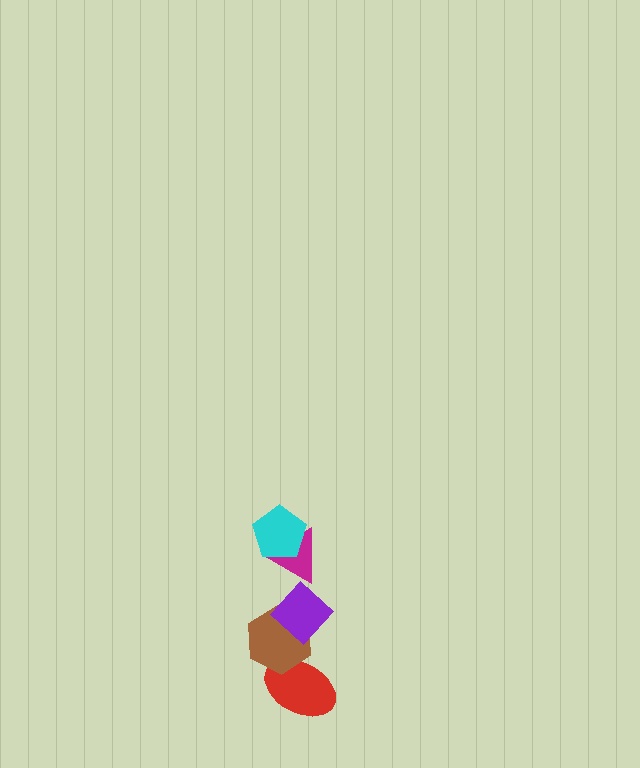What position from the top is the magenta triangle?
The magenta triangle is 2nd from the top.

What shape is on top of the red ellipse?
The brown hexagon is on top of the red ellipse.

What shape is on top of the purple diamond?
The magenta triangle is on top of the purple diamond.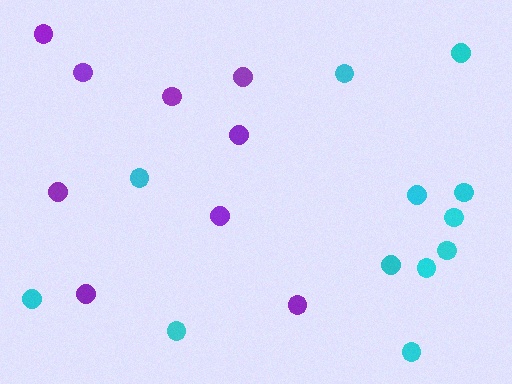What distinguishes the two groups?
There are 2 groups: one group of purple circles (9) and one group of cyan circles (12).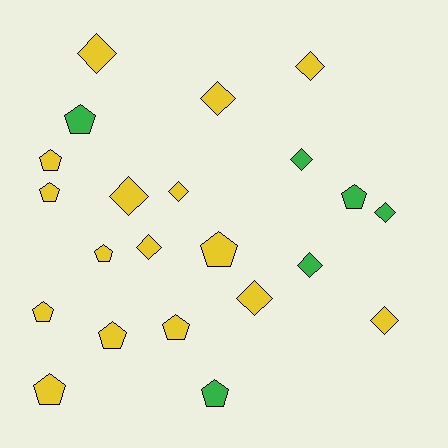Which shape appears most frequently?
Diamond, with 11 objects.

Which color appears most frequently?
Yellow, with 16 objects.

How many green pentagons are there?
There are 3 green pentagons.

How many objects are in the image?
There are 22 objects.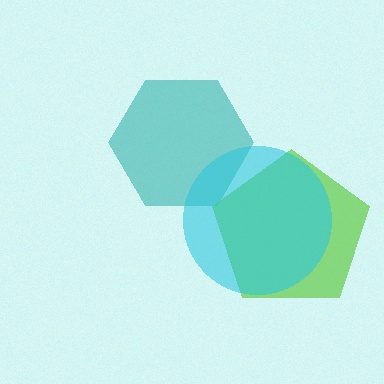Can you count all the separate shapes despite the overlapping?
Yes, there are 3 separate shapes.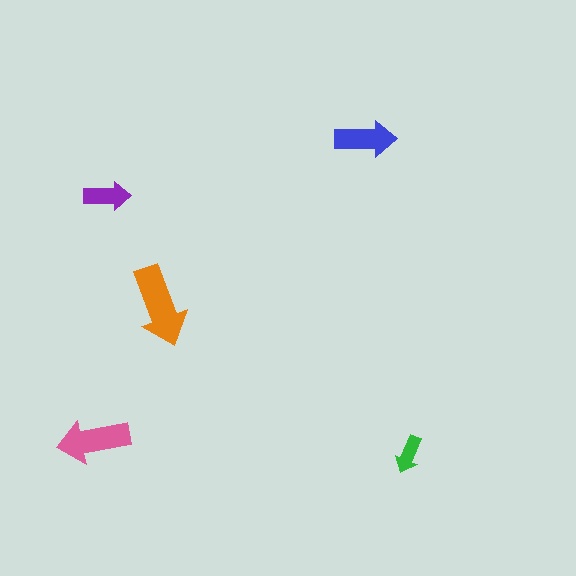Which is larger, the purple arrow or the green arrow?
The purple one.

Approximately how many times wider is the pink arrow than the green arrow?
About 2 times wider.